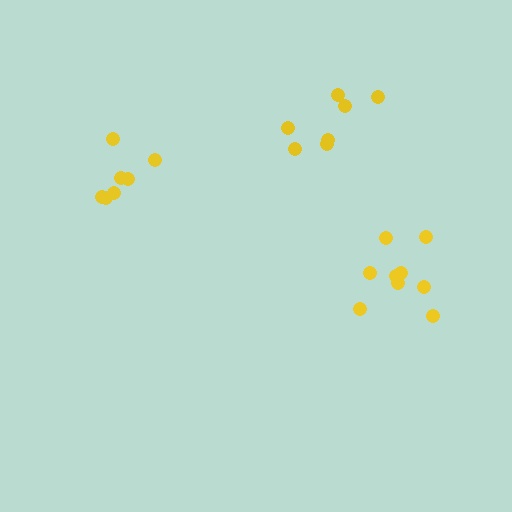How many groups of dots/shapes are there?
There are 3 groups.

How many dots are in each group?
Group 1: 7 dots, Group 2: 9 dots, Group 3: 7 dots (23 total).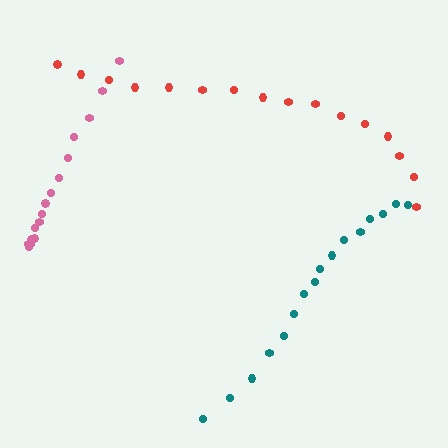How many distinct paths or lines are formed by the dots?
There are 3 distinct paths.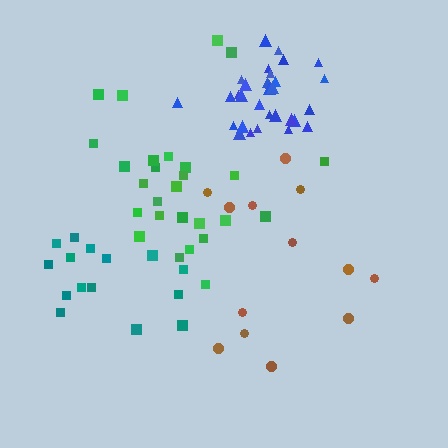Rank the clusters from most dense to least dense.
blue, teal, green, brown.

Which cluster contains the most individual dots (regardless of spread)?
Blue (33).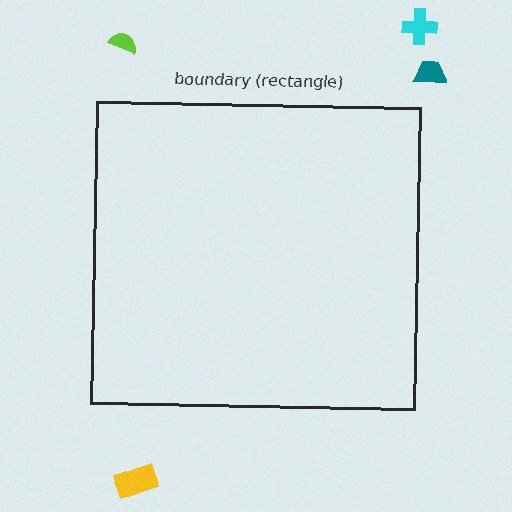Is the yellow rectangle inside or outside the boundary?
Outside.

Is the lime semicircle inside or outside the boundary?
Outside.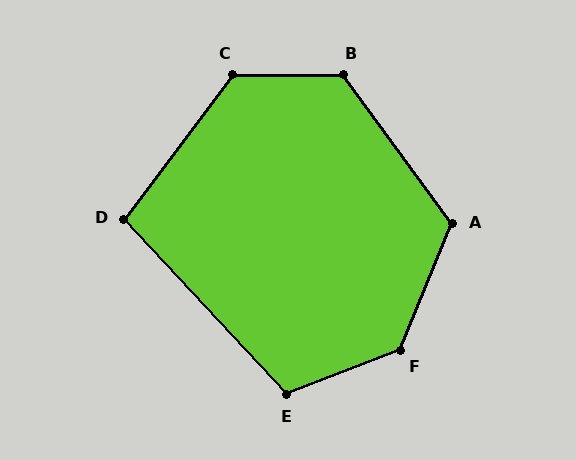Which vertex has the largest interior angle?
F, at approximately 134 degrees.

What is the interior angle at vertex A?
Approximately 121 degrees (obtuse).